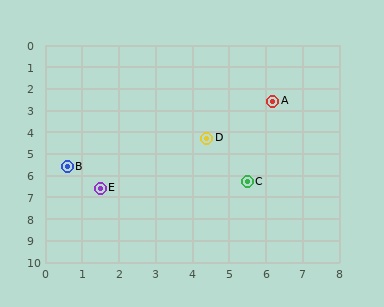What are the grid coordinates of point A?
Point A is at approximately (6.2, 2.6).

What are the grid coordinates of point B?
Point B is at approximately (0.6, 5.6).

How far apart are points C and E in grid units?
Points C and E are about 4.0 grid units apart.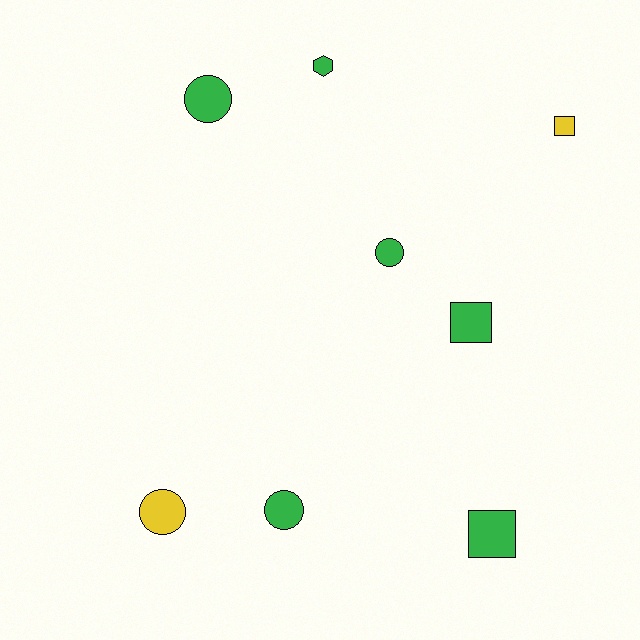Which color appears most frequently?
Green, with 6 objects.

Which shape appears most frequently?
Circle, with 4 objects.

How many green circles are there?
There are 3 green circles.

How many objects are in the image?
There are 8 objects.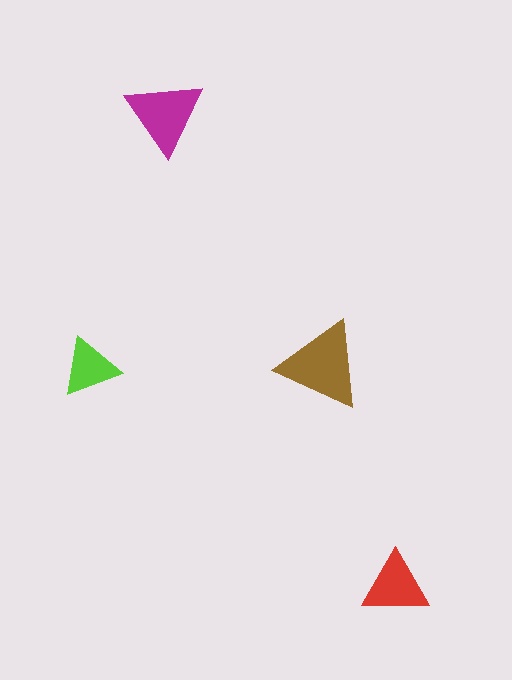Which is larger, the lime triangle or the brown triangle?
The brown one.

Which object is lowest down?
The red triangle is bottommost.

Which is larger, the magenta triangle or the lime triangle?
The magenta one.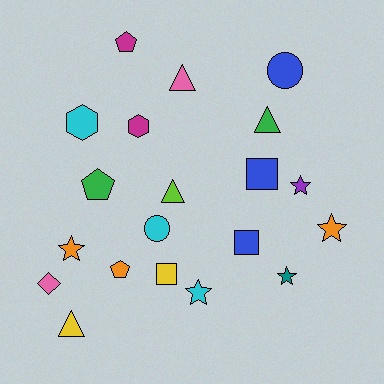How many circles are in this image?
There are 2 circles.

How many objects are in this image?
There are 20 objects.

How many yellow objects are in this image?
There are 2 yellow objects.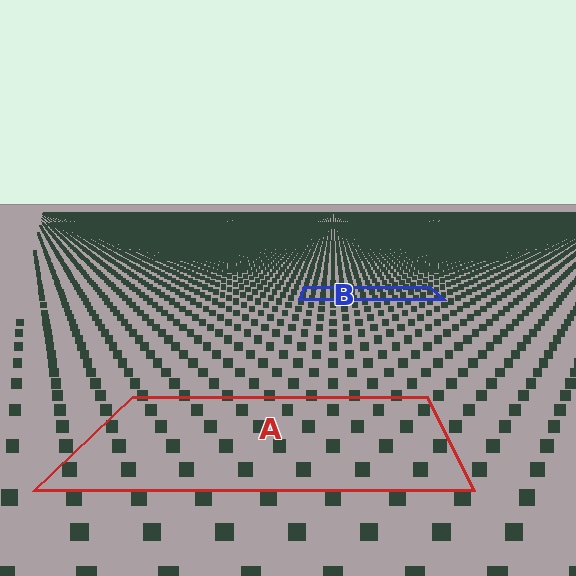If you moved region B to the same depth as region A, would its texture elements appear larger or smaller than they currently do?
They would appear larger. At a closer depth, the same texture elements are projected at a bigger on-screen size.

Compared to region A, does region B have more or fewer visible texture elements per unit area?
Region B has more texture elements per unit area — they are packed more densely because it is farther away.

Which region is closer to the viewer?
Region A is closer. The texture elements there are larger and more spread out.